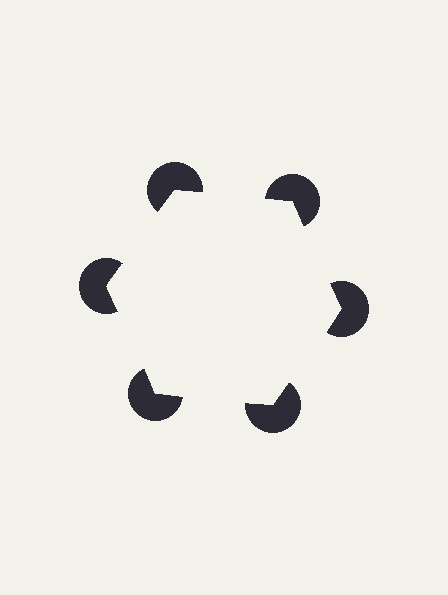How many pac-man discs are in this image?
There are 6 — one at each vertex of the illusory hexagon.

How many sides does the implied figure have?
6 sides.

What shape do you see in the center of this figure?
An illusory hexagon — its edges are inferred from the aligned wedge cuts in the pac-man discs, not physically drawn.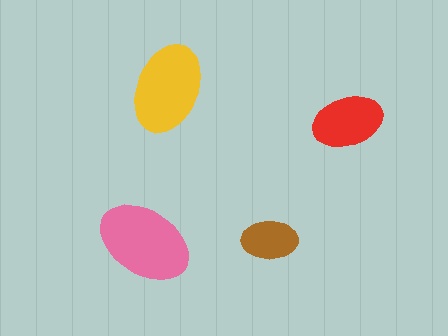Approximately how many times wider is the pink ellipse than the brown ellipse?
About 1.5 times wider.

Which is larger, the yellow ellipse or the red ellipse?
The yellow one.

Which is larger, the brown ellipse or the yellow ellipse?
The yellow one.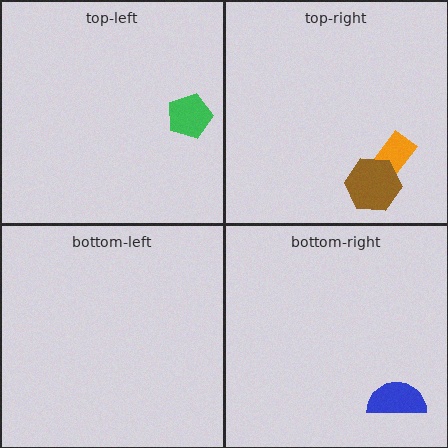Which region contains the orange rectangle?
The top-right region.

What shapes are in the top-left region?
The green pentagon.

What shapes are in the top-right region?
The orange rectangle, the brown hexagon.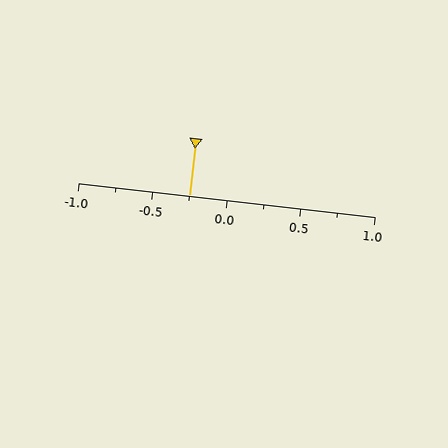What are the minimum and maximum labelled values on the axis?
The axis runs from -1.0 to 1.0.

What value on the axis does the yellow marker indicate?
The marker indicates approximately -0.25.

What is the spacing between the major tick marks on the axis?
The major ticks are spaced 0.5 apart.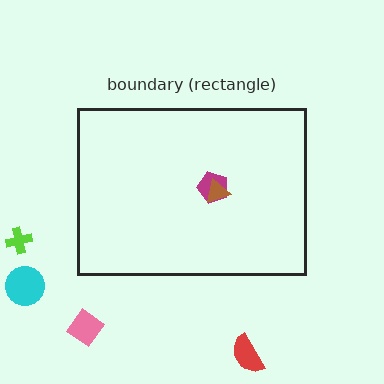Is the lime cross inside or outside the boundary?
Outside.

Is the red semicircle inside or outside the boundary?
Outside.